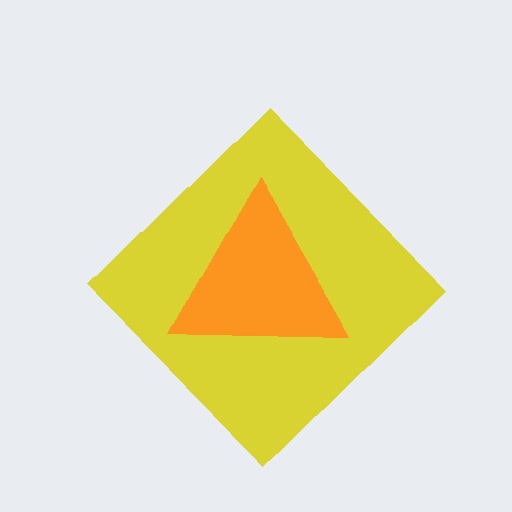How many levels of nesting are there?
2.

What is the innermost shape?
The orange triangle.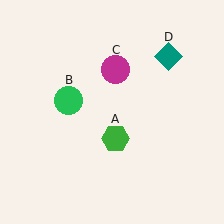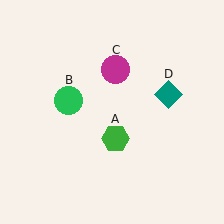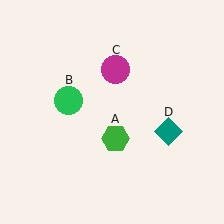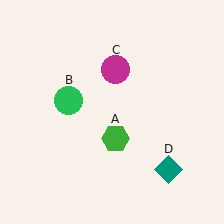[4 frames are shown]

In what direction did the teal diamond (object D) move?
The teal diamond (object D) moved down.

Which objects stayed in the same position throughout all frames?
Green hexagon (object A) and green circle (object B) and magenta circle (object C) remained stationary.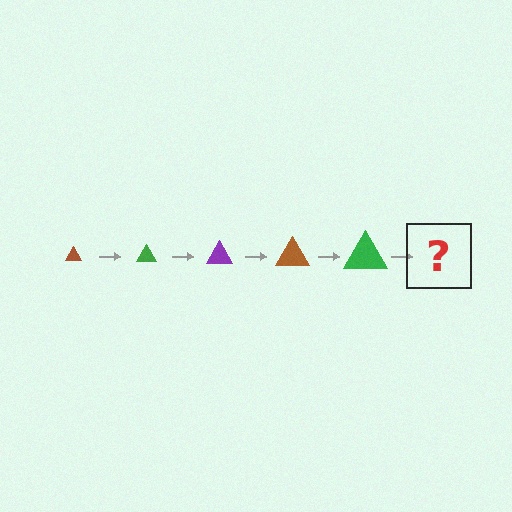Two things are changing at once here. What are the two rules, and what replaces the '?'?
The two rules are that the triangle grows larger each step and the color cycles through brown, green, and purple. The '?' should be a purple triangle, larger than the previous one.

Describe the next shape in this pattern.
It should be a purple triangle, larger than the previous one.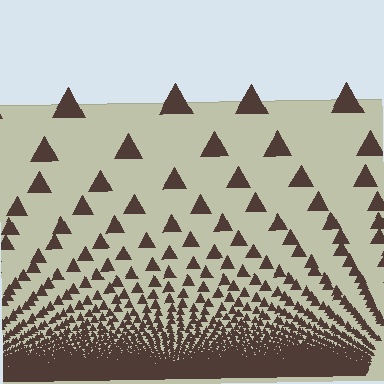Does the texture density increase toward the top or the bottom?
Density increases toward the bottom.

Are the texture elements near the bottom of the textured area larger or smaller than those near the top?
Smaller. The gradient is inverted — elements near the bottom are smaller and denser.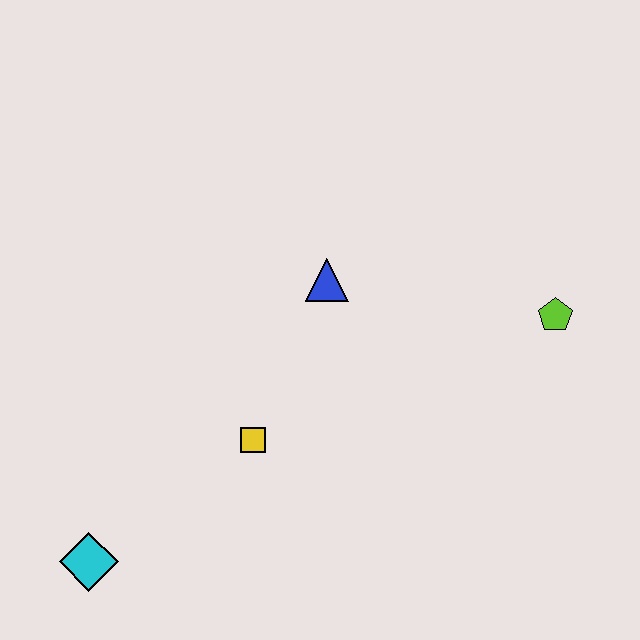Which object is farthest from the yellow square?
The lime pentagon is farthest from the yellow square.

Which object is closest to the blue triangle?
The yellow square is closest to the blue triangle.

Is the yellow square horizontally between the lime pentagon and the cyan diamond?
Yes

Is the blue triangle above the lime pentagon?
Yes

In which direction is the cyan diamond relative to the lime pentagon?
The cyan diamond is to the left of the lime pentagon.